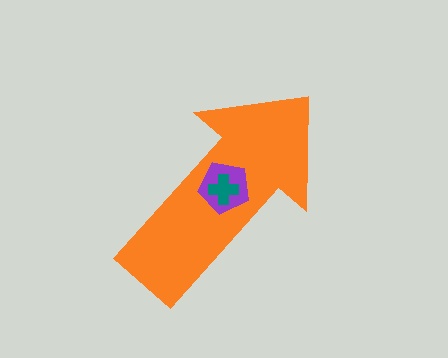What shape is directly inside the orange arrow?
The purple pentagon.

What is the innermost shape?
The teal cross.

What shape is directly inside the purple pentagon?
The teal cross.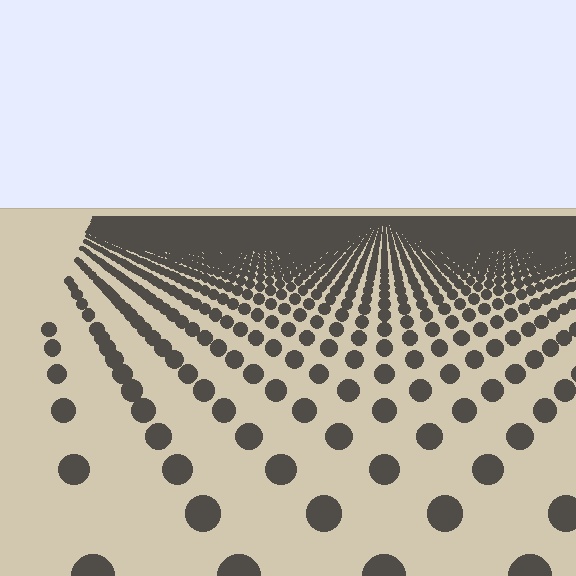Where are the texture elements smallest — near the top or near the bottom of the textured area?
Near the top.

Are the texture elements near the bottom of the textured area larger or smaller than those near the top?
Larger. Near the bottom, elements are closer to the viewer and appear at a bigger on-screen size.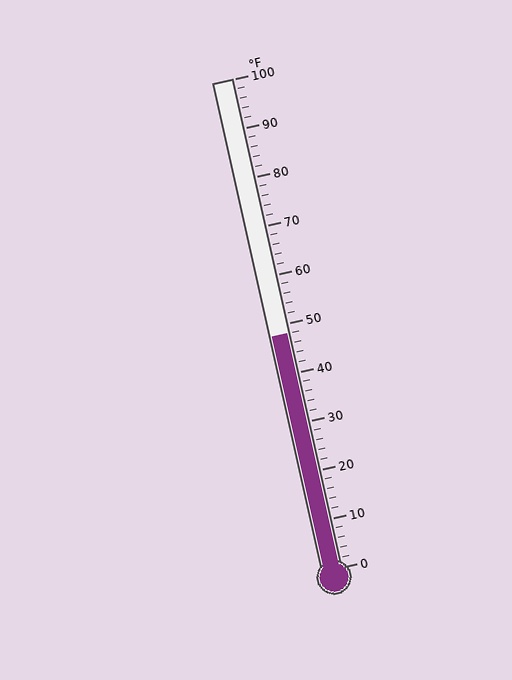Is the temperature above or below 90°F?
The temperature is below 90°F.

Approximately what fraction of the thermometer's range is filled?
The thermometer is filled to approximately 50% of its range.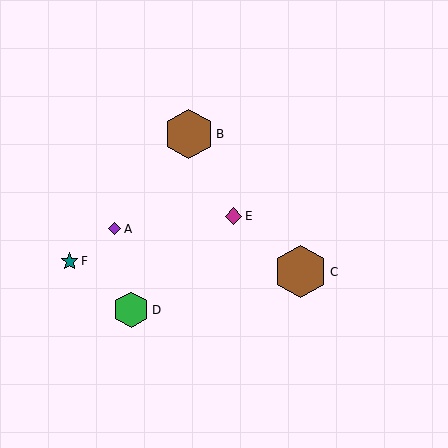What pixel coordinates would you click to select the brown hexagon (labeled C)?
Click at (300, 272) to select the brown hexagon C.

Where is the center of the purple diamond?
The center of the purple diamond is at (115, 229).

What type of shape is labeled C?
Shape C is a brown hexagon.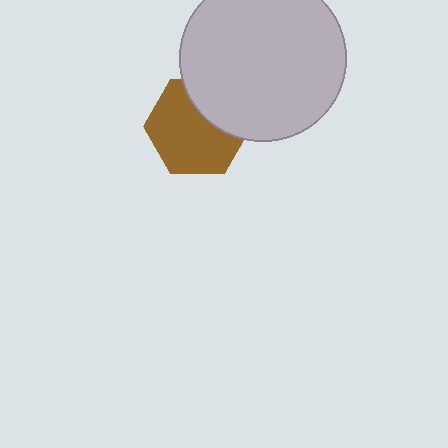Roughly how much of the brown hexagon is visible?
Most of it is visible (roughly 69%).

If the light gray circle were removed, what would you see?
You would see the complete brown hexagon.